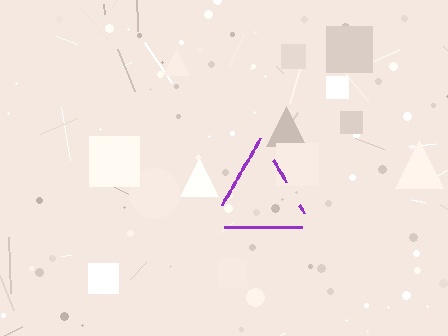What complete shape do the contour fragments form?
The contour fragments form a triangle.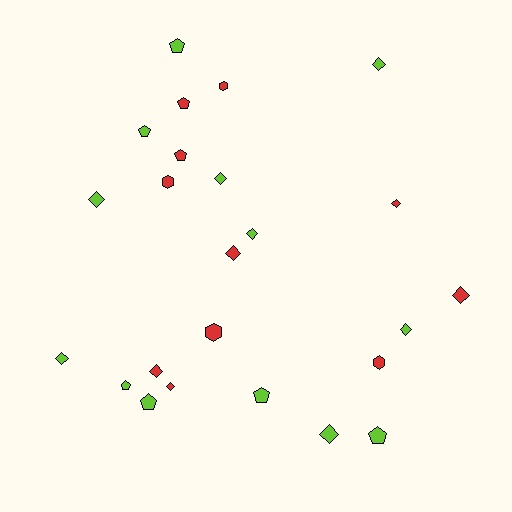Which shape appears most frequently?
Diamond, with 12 objects.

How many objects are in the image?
There are 24 objects.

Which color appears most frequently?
Lime, with 13 objects.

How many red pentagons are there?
There are 2 red pentagons.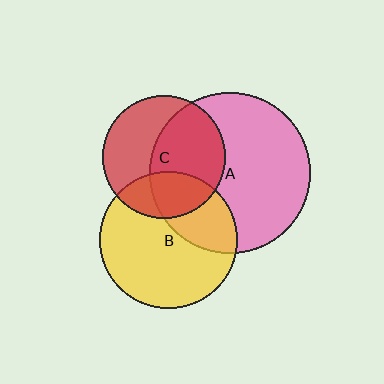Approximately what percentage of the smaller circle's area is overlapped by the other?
Approximately 55%.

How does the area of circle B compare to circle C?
Approximately 1.2 times.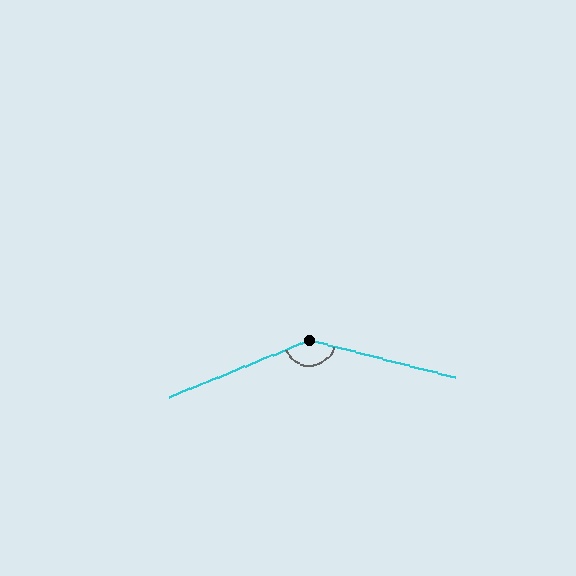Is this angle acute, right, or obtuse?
It is obtuse.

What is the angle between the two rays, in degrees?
Approximately 144 degrees.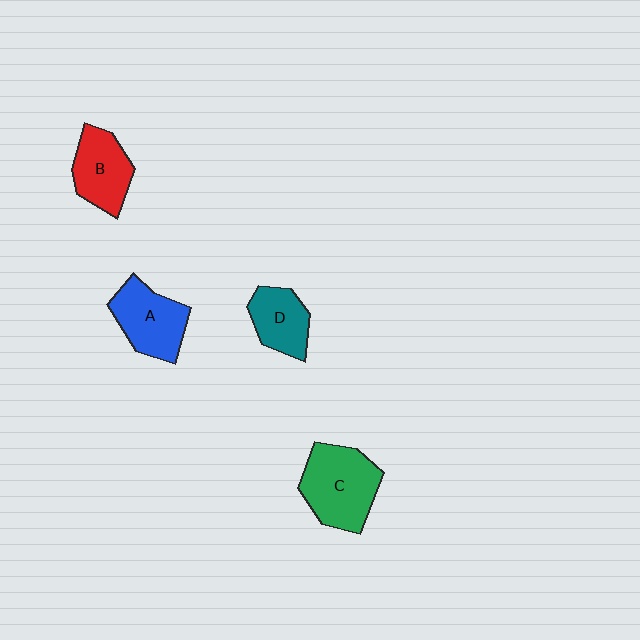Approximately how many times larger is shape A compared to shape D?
Approximately 1.3 times.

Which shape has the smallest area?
Shape D (teal).